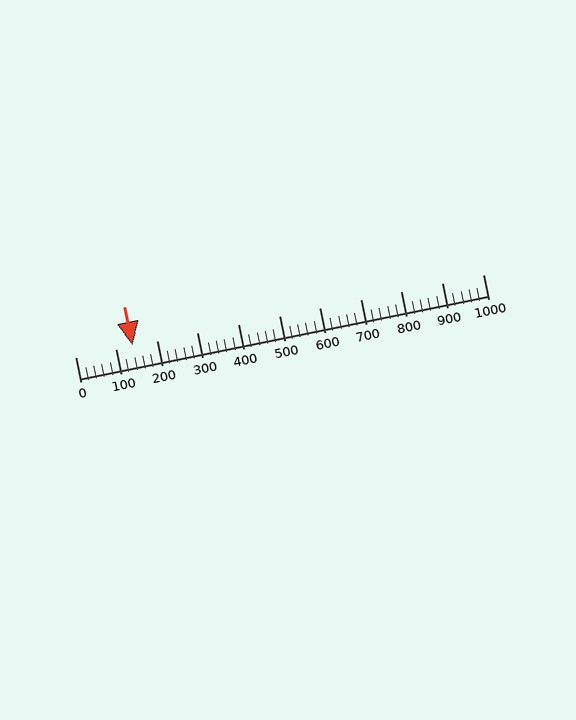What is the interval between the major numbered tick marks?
The major tick marks are spaced 100 units apart.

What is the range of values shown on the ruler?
The ruler shows values from 0 to 1000.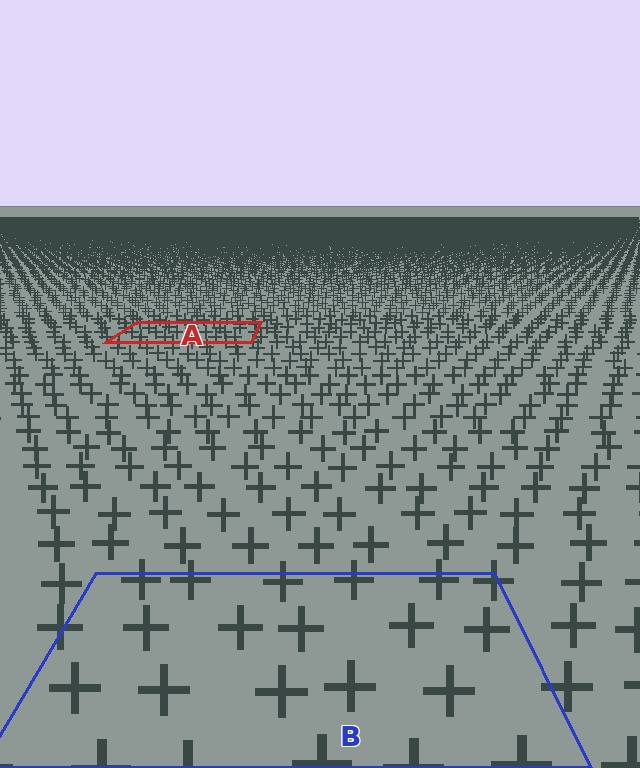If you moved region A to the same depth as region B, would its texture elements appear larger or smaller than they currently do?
They would appear larger. At a closer depth, the same texture elements are projected at a bigger on-screen size.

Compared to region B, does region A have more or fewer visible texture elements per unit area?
Region A has more texture elements per unit area — they are packed more densely because it is farther away.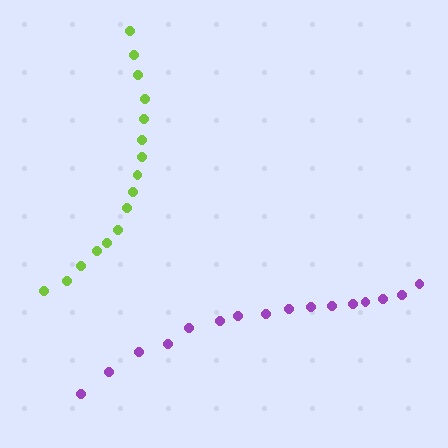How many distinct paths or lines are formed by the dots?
There are 2 distinct paths.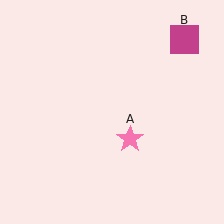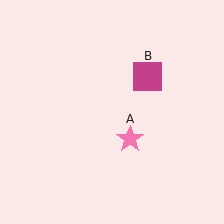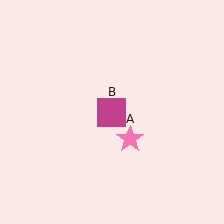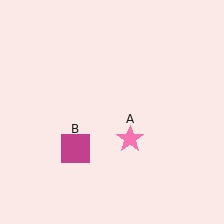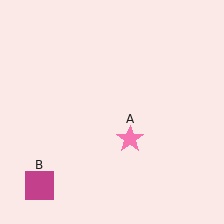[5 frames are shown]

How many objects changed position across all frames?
1 object changed position: magenta square (object B).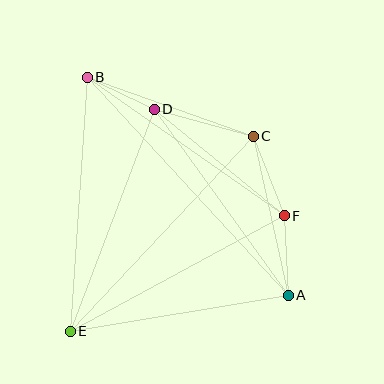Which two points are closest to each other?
Points B and D are closest to each other.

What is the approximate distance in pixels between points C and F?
The distance between C and F is approximately 85 pixels.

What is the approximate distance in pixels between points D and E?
The distance between D and E is approximately 237 pixels.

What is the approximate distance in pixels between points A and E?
The distance between A and E is approximately 221 pixels.